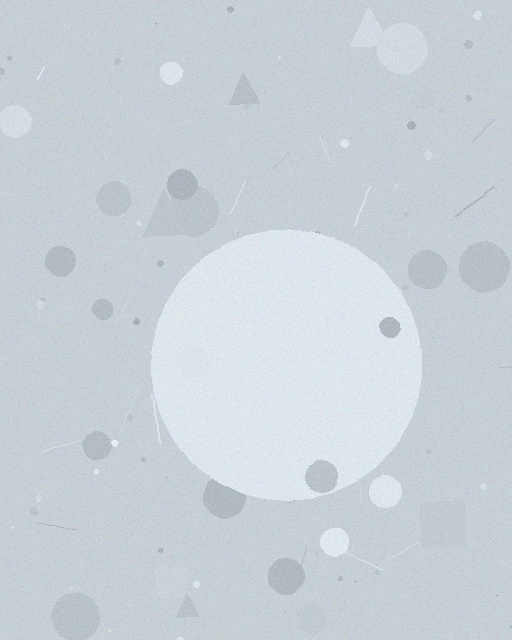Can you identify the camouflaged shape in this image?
The camouflaged shape is a circle.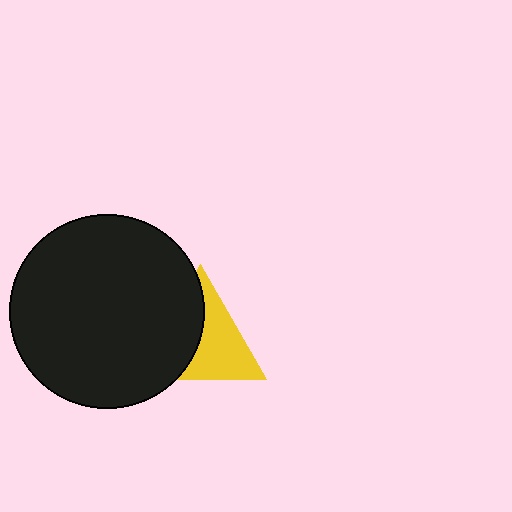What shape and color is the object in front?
The object in front is a black circle.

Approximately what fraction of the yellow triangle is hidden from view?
Roughly 47% of the yellow triangle is hidden behind the black circle.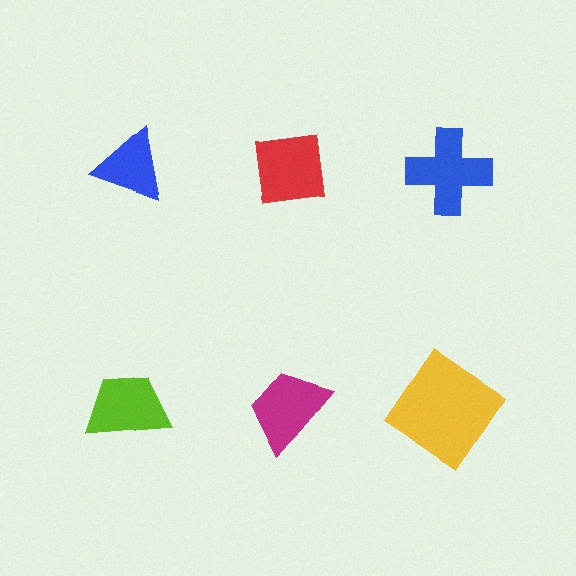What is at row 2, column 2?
A magenta trapezoid.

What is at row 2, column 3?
A yellow diamond.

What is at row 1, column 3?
A blue cross.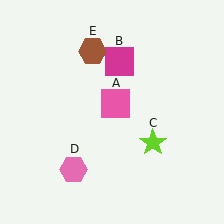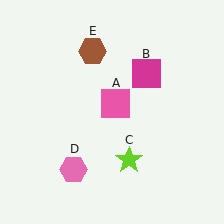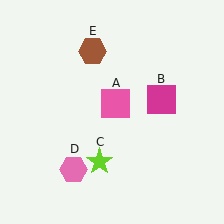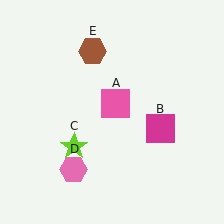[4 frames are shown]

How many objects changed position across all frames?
2 objects changed position: magenta square (object B), lime star (object C).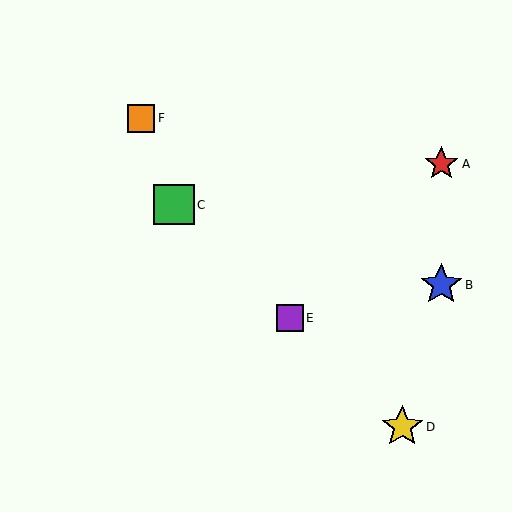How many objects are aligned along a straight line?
3 objects (C, D, E) are aligned along a straight line.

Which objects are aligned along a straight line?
Objects C, D, E are aligned along a straight line.